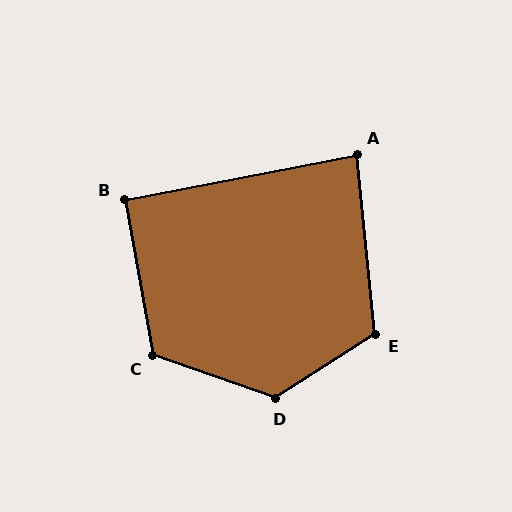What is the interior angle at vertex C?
Approximately 119 degrees (obtuse).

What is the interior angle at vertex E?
Approximately 116 degrees (obtuse).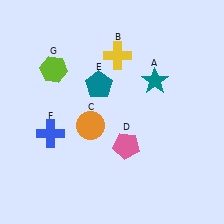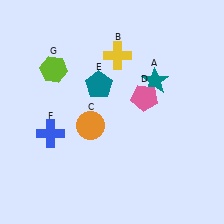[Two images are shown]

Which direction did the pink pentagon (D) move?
The pink pentagon (D) moved up.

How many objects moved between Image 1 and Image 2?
1 object moved between the two images.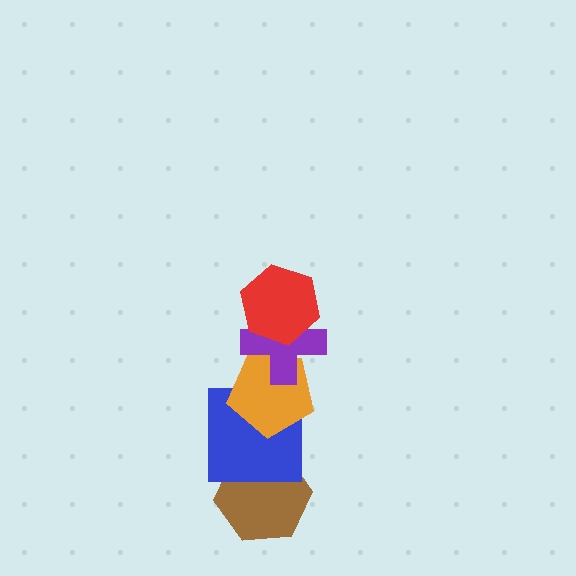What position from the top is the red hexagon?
The red hexagon is 1st from the top.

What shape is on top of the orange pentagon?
The purple cross is on top of the orange pentagon.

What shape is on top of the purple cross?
The red hexagon is on top of the purple cross.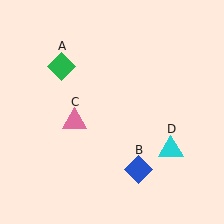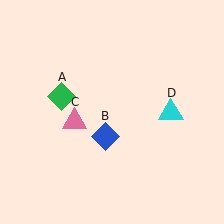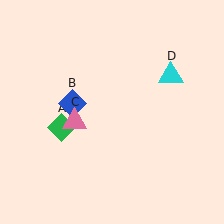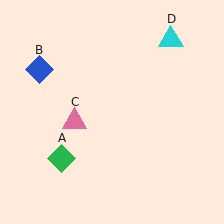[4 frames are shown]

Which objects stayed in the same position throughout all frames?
Pink triangle (object C) remained stationary.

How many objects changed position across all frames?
3 objects changed position: green diamond (object A), blue diamond (object B), cyan triangle (object D).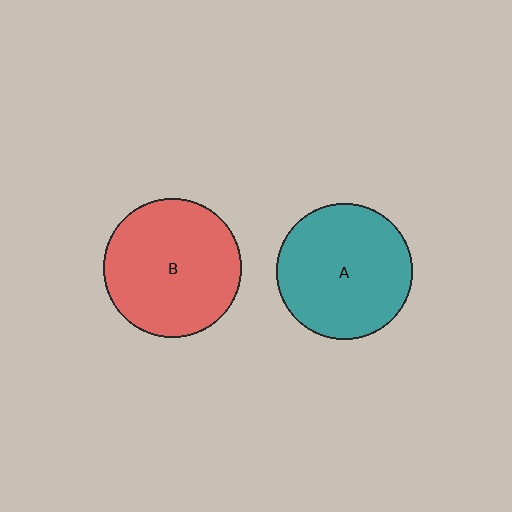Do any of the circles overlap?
No, none of the circles overlap.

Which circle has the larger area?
Circle B (red).